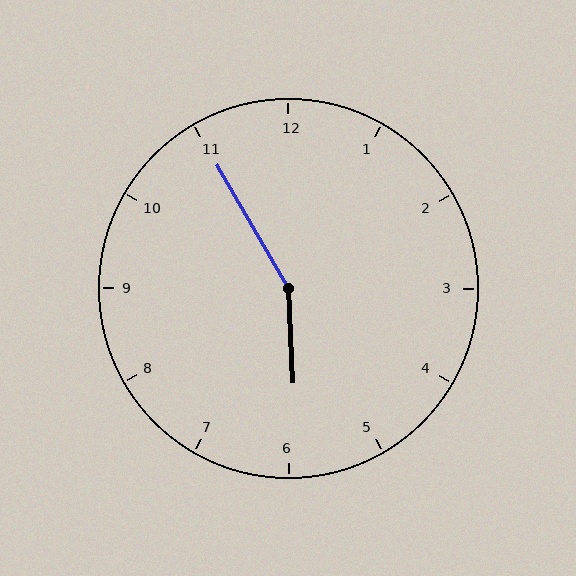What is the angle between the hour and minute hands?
Approximately 152 degrees.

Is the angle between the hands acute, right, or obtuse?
It is obtuse.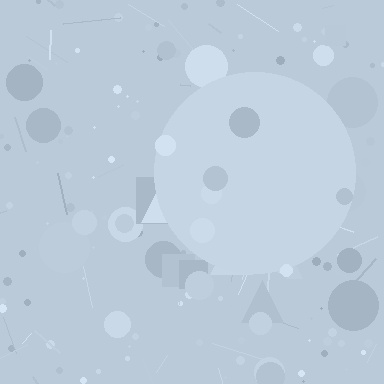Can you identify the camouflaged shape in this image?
The camouflaged shape is a circle.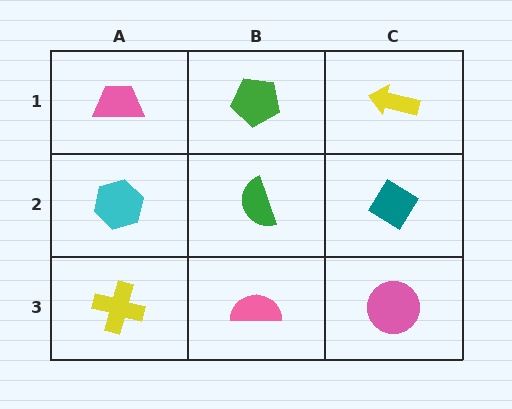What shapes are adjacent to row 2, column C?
A yellow arrow (row 1, column C), a pink circle (row 3, column C), a green semicircle (row 2, column B).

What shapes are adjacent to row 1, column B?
A green semicircle (row 2, column B), a pink trapezoid (row 1, column A), a yellow arrow (row 1, column C).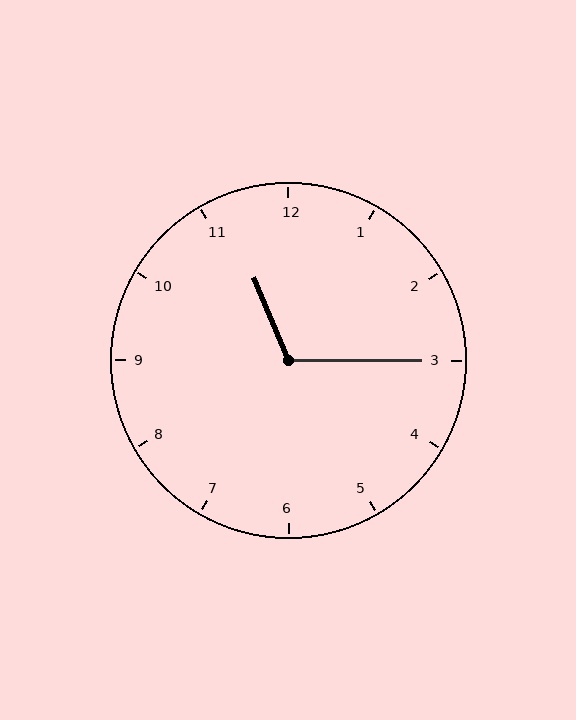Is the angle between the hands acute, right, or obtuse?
It is obtuse.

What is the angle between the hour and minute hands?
Approximately 112 degrees.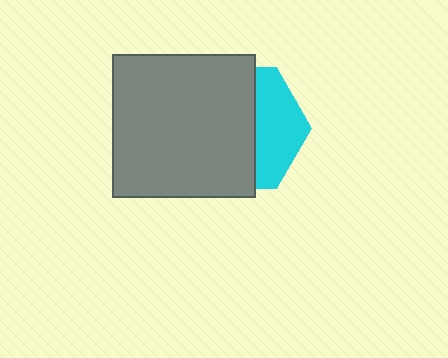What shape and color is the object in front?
The object in front is a gray square.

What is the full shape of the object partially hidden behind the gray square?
The partially hidden object is a cyan hexagon.